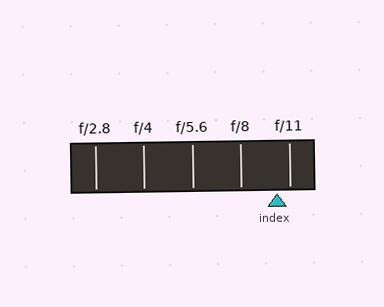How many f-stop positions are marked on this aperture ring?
There are 5 f-stop positions marked.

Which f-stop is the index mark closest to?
The index mark is closest to f/11.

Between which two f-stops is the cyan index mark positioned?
The index mark is between f/8 and f/11.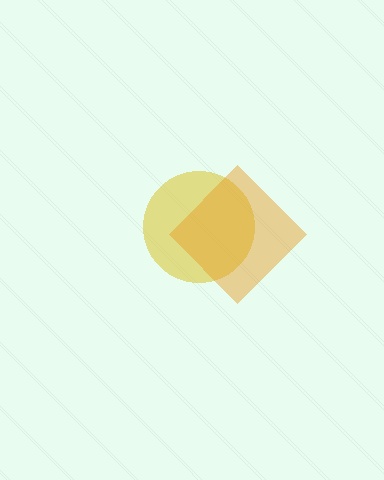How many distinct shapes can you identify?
There are 2 distinct shapes: a yellow circle, an orange diamond.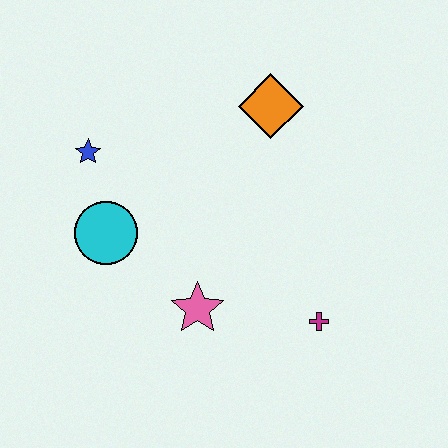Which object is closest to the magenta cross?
The pink star is closest to the magenta cross.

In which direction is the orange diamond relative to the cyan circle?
The orange diamond is to the right of the cyan circle.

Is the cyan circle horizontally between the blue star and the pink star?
Yes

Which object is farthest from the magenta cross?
The blue star is farthest from the magenta cross.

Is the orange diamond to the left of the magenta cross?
Yes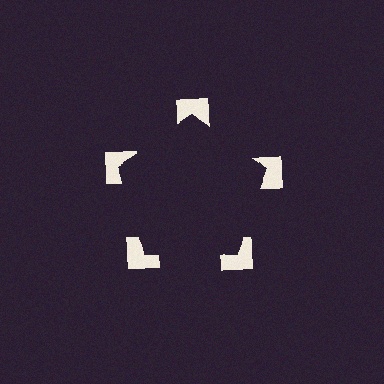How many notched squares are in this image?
There are 5 — one at each vertex of the illusory pentagon.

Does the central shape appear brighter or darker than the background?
It typically appears slightly darker than the background, even though no actual brightness change is drawn.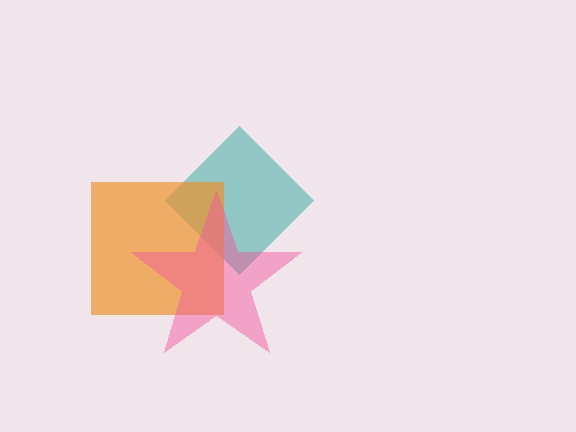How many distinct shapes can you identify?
There are 3 distinct shapes: a teal diamond, an orange square, a pink star.